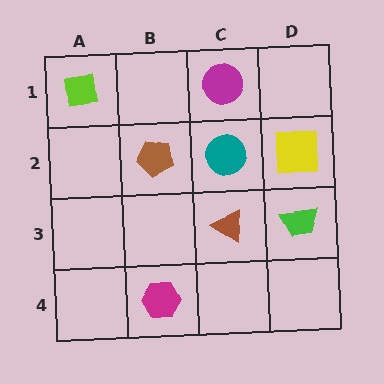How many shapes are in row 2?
3 shapes.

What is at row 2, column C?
A teal circle.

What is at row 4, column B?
A magenta hexagon.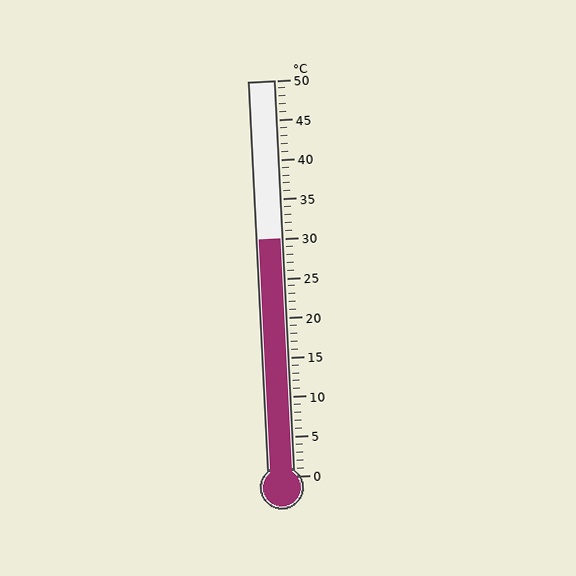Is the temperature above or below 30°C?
The temperature is at 30°C.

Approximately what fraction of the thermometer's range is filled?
The thermometer is filled to approximately 60% of its range.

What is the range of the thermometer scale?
The thermometer scale ranges from 0°C to 50°C.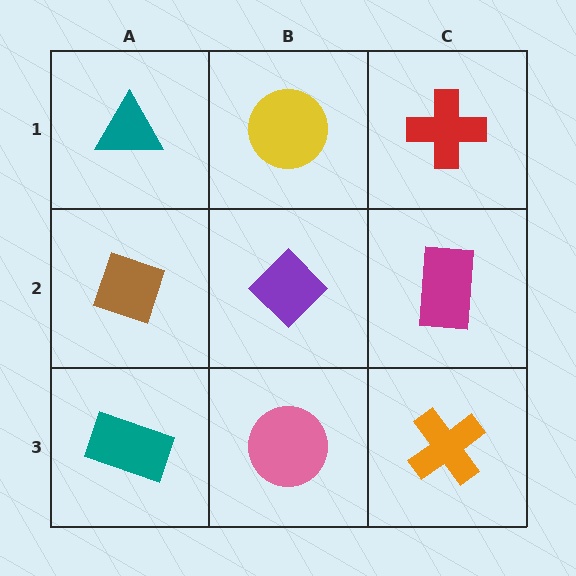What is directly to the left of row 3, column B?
A teal rectangle.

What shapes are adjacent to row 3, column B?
A purple diamond (row 2, column B), a teal rectangle (row 3, column A), an orange cross (row 3, column C).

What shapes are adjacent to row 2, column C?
A red cross (row 1, column C), an orange cross (row 3, column C), a purple diamond (row 2, column B).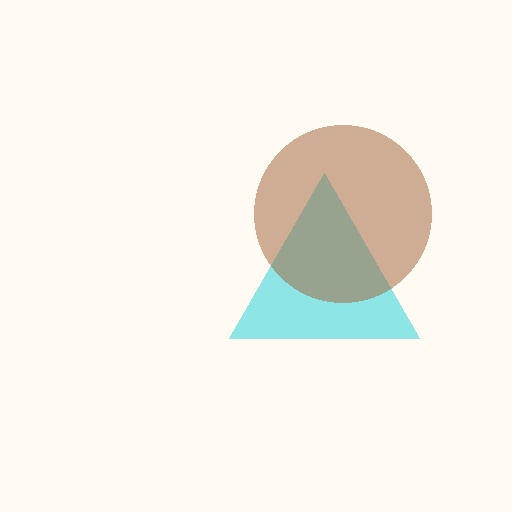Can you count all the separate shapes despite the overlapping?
Yes, there are 2 separate shapes.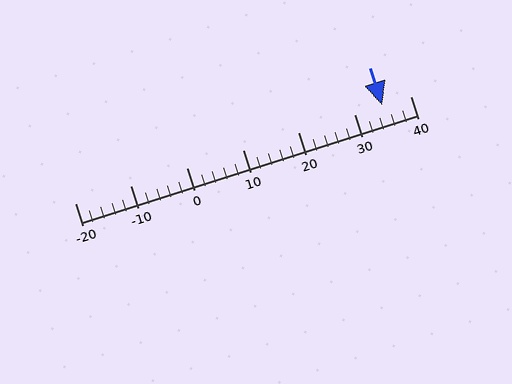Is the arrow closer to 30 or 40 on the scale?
The arrow is closer to 40.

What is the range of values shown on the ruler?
The ruler shows values from -20 to 40.